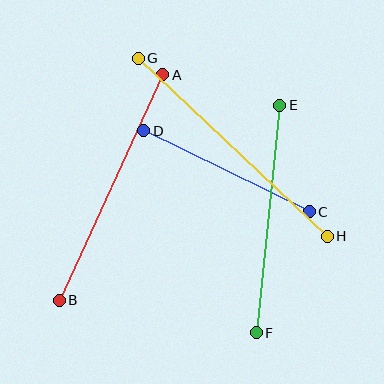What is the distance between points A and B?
The distance is approximately 248 pixels.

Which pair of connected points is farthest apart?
Points G and H are farthest apart.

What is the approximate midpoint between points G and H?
The midpoint is at approximately (233, 147) pixels.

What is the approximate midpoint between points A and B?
The midpoint is at approximately (111, 187) pixels.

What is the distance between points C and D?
The distance is approximately 185 pixels.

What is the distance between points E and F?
The distance is approximately 229 pixels.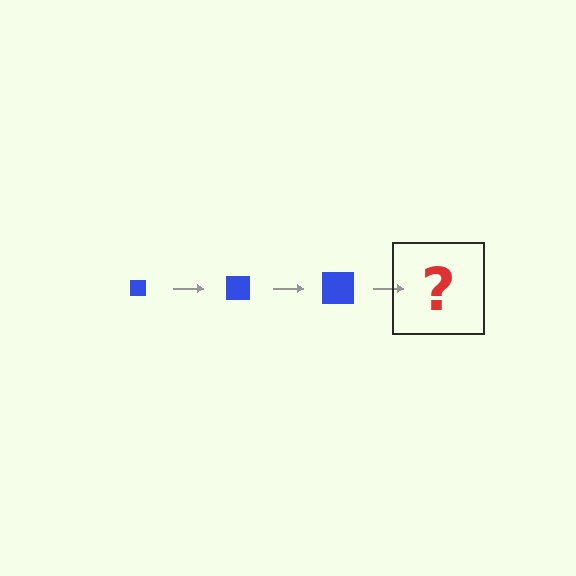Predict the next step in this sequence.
The next step is a blue square, larger than the previous one.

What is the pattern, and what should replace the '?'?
The pattern is that the square gets progressively larger each step. The '?' should be a blue square, larger than the previous one.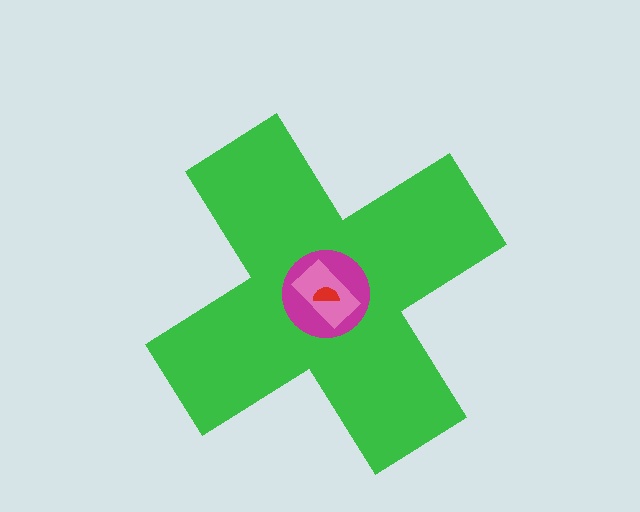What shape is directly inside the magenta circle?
The pink rectangle.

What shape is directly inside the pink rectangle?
The red semicircle.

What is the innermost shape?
The red semicircle.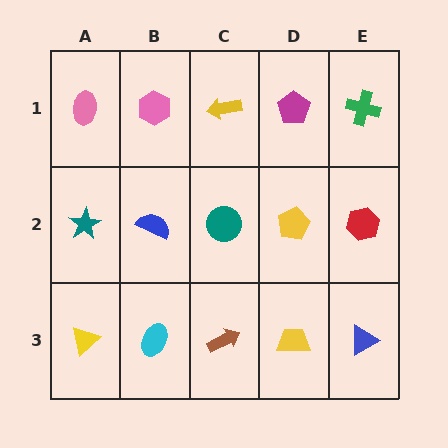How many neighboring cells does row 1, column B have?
3.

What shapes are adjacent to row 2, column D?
A magenta pentagon (row 1, column D), a yellow trapezoid (row 3, column D), a teal circle (row 2, column C), a red hexagon (row 2, column E).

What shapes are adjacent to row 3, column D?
A yellow pentagon (row 2, column D), a brown arrow (row 3, column C), a blue triangle (row 3, column E).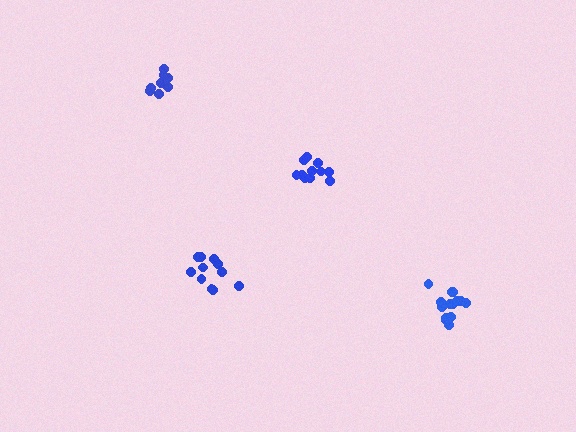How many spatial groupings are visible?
There are 4 spatial groupings.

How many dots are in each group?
Group 1: 11 dots, Group 2: 11 dots, Group 3: 15 dots, Group 4: 9 dots (46 total).